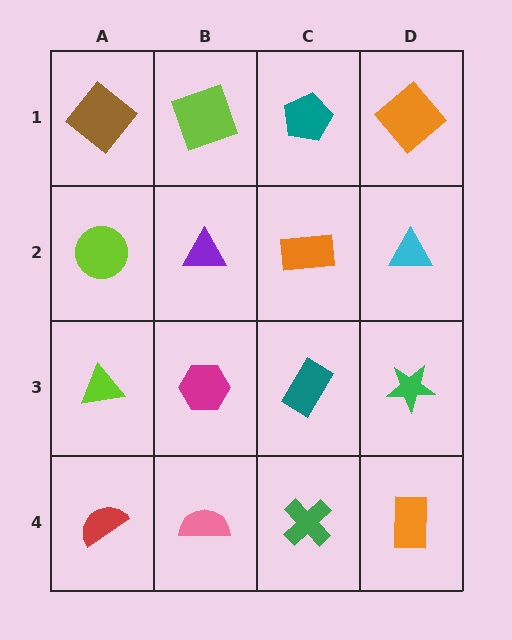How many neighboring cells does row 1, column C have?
3.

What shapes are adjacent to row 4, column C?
A teal rectangle (row 3, column C), a pink semicircle (row 4, column B), an orange rectangle (row 4, column D).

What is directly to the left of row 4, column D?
A green cross.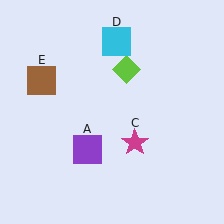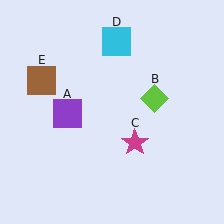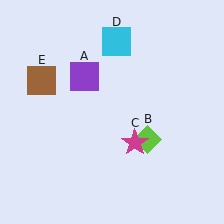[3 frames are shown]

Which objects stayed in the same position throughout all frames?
Magenta star (object C) and cyan square (object D) and brown square (object E) remained stationary.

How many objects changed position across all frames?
2 objects changed position: purple square (object A), lime diamond (object B).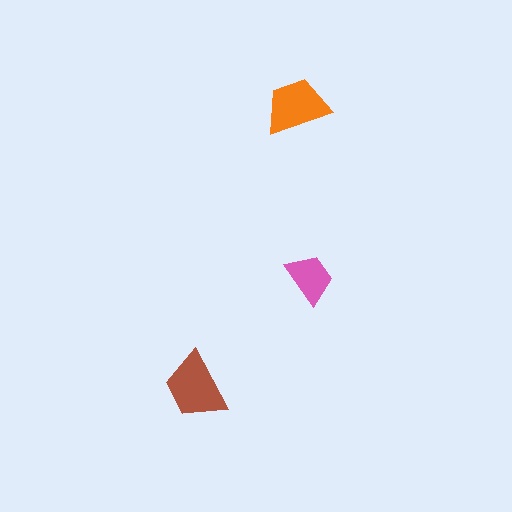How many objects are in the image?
There are 3 objects in the image.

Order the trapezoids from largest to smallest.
the brown one, the orange one, the pink one.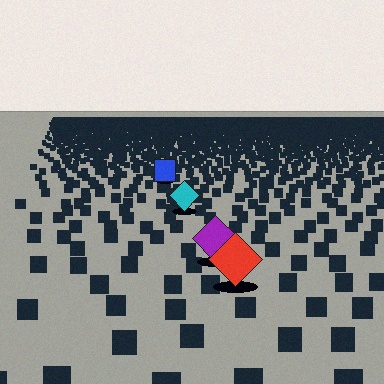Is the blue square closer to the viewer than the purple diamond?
No. The purple diamond is closer — you can tell from the texture gradient: the ground texture is coarser near it.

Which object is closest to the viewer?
The red diamond is closest. The texture marks near it are larger and more spread out.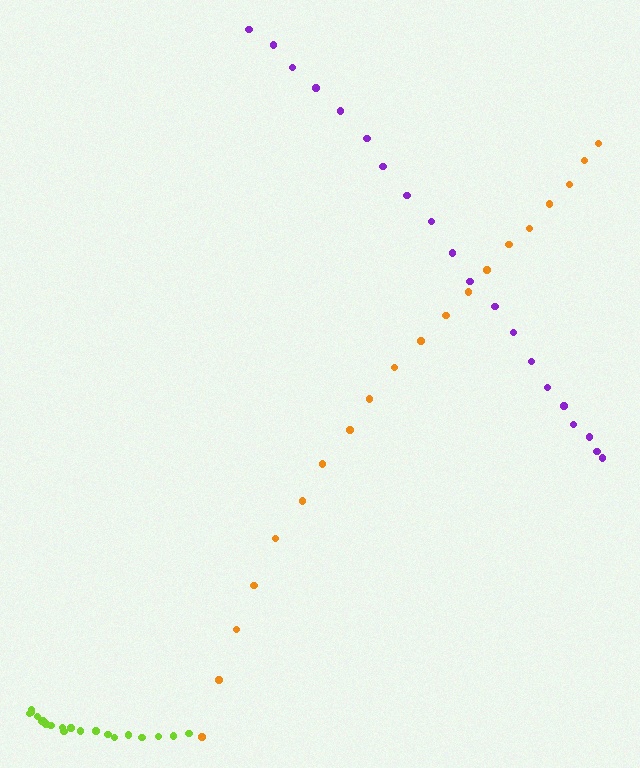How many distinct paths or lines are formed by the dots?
There are 3 distinct paths.